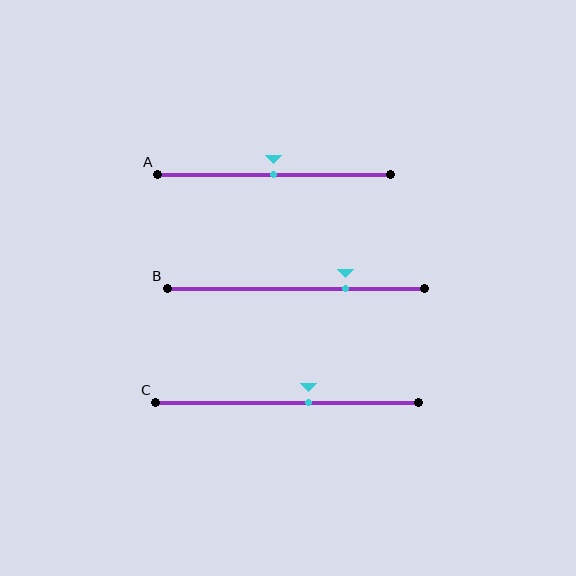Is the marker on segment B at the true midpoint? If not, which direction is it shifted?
No, the marker on segment B is shifted to the right by about 19% of the segment length.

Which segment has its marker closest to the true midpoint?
Segment A has its marker closest to the true midpoint.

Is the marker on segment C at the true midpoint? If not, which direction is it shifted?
No, the marker on segment C is shifted to the right by about 8% of the segment length.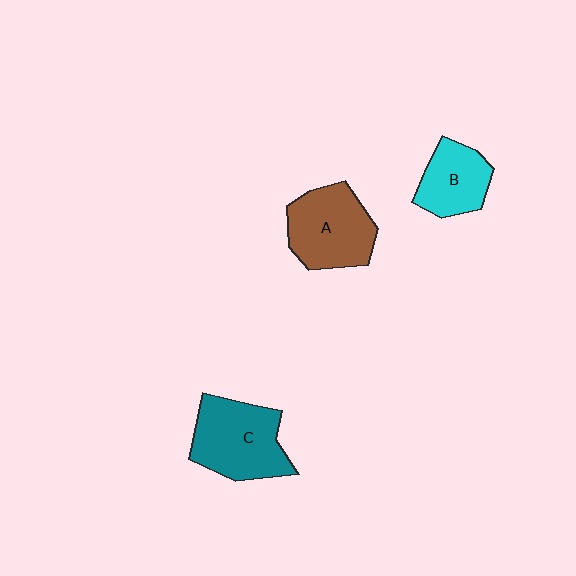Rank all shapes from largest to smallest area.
From largest to smallest: C (teal), A (brown), B (cyan).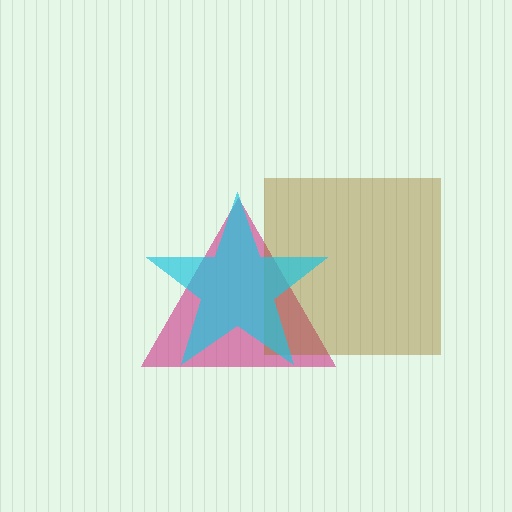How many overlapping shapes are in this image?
There are 3 overlapping shapes in the image.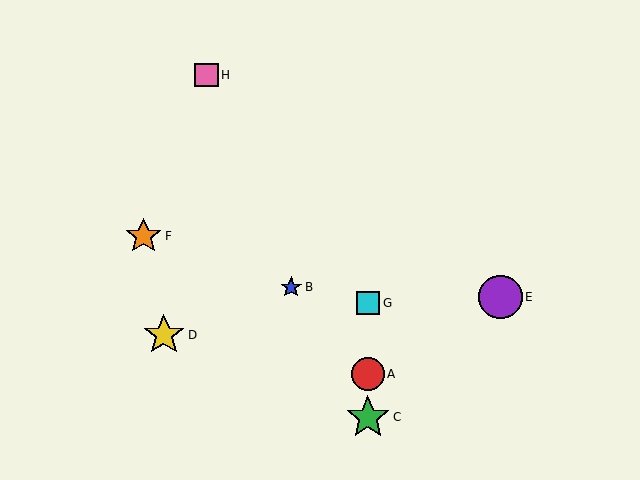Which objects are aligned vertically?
Objects A, C, G are aligned vertically.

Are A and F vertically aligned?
No, A is at x≈368 and F is at x≈143.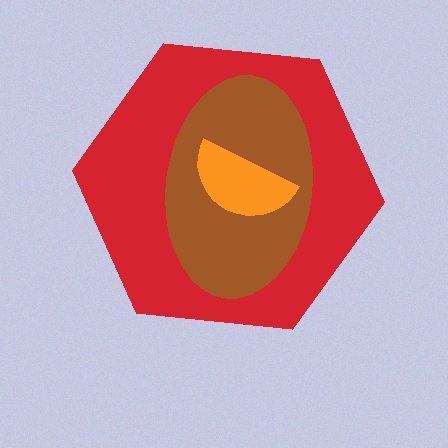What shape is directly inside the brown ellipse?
The orange semicircle.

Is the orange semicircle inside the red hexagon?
Yes.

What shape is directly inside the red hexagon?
The brown ellipse.